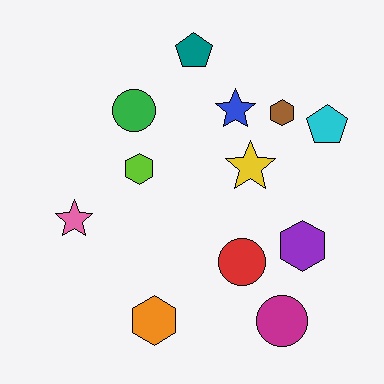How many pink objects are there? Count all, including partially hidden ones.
There is 1 pink object.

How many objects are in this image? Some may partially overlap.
There are 12 objects.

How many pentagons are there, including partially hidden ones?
There are 2 pentagons.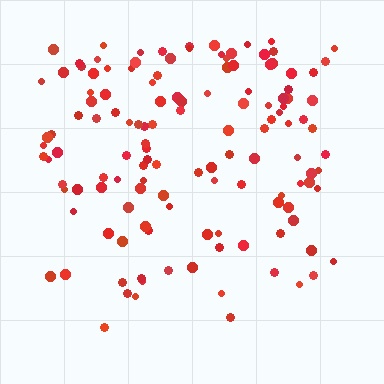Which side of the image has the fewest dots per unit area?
The bottom.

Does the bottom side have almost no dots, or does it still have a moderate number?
Still a moderate number, just noticeably fewer than the top.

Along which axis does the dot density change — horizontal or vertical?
Vertical.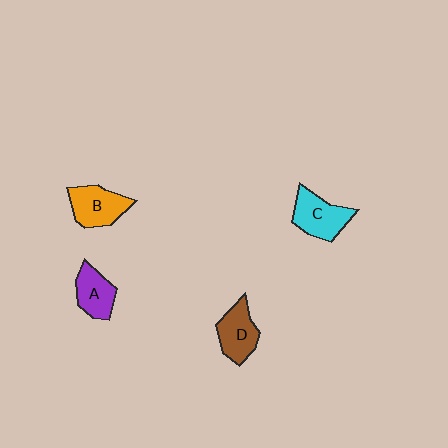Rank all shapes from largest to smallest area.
From largest to smallest: C (cyan), B (orange), D (brown), A (purple).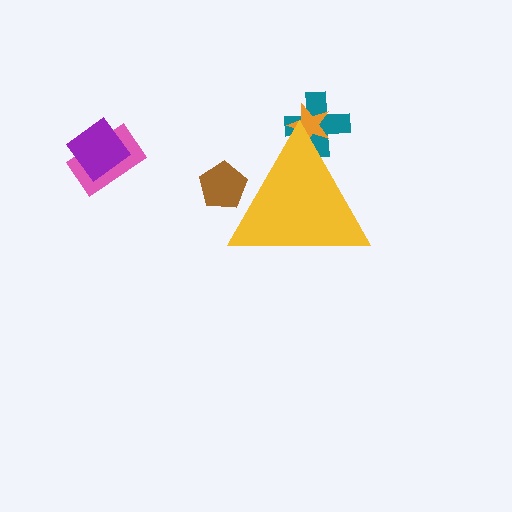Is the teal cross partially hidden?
Yes, the teal cross is partially hidden behind the yellow triangle.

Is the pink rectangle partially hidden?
No, the pink rectangle is fully visible.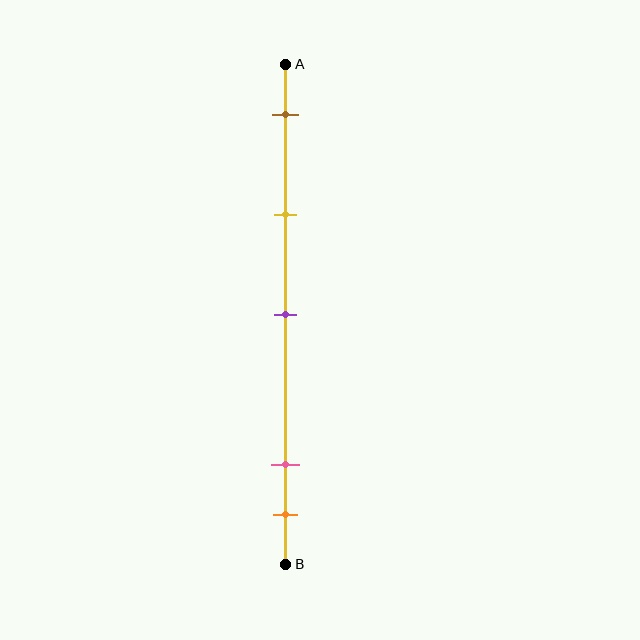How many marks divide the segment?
There are 5 marks dividing the segment.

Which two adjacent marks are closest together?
The pink and orange marks are the closest adjacent pair.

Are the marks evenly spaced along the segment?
No, the marks are not evenly spaced.